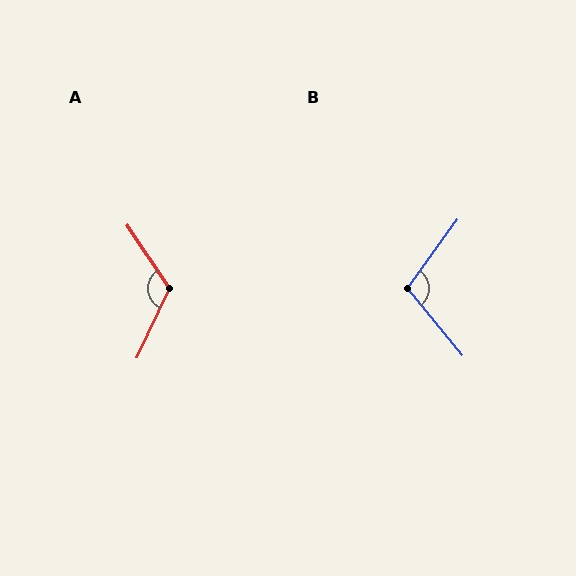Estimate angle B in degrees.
Approximately 105 degrees.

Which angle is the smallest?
B, at approximately 105 degrees.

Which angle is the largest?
A, at approximately 121 degrees.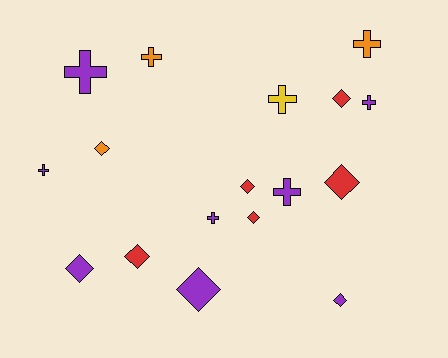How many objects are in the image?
There are 17 objects.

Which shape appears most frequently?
Diamond, with 9 objects.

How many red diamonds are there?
There are 5 red diamonds.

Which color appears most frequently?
Purple, with 8 objects.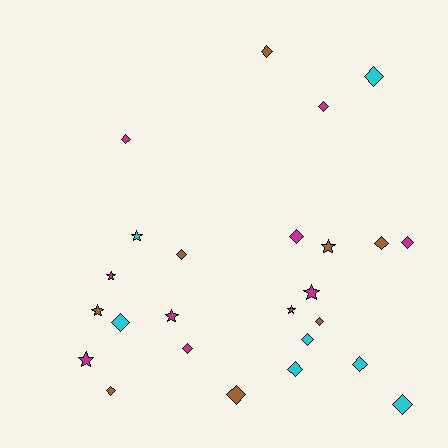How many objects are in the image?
There are 25 objects.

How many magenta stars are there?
There are 5 magenta stars.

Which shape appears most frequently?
Diamond, with 17 objects.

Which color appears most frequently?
Magenta, with 10 objects.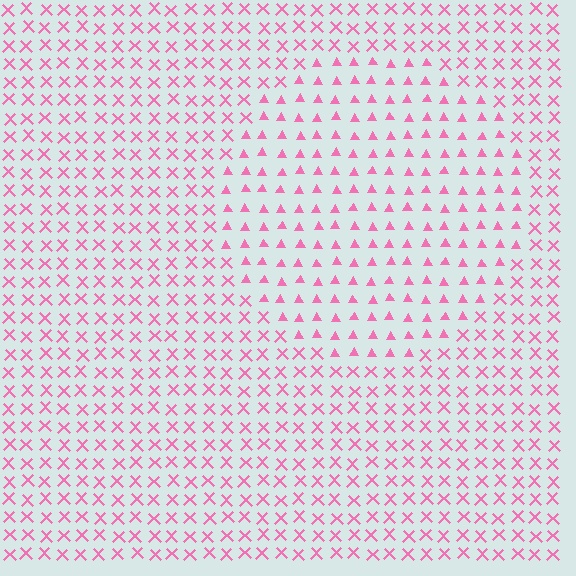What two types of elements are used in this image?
The image uses triangles inside the circle region and X marks outside it.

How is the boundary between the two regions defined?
The boundary is defined by a change in element shape: triangles inside vs. X marks outside. All elements share the same color and spacing.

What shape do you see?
I see a circle.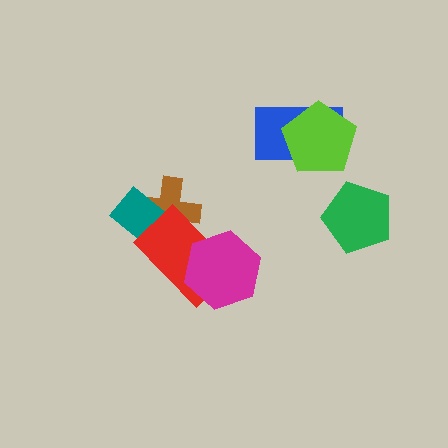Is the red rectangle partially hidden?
Yes, it is partially covered by another shape.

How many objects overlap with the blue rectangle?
1 object overlaps with the blue rectangle.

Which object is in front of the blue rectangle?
The lime pentagon is in front of the blue rectangle.